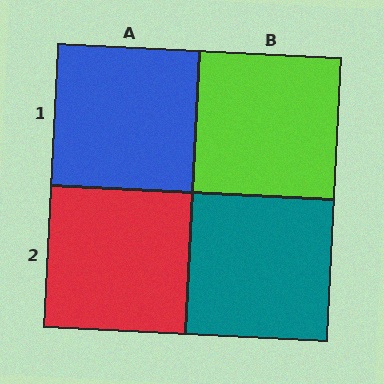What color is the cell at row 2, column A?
Red.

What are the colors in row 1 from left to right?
Blue, lime.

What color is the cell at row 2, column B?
Teal.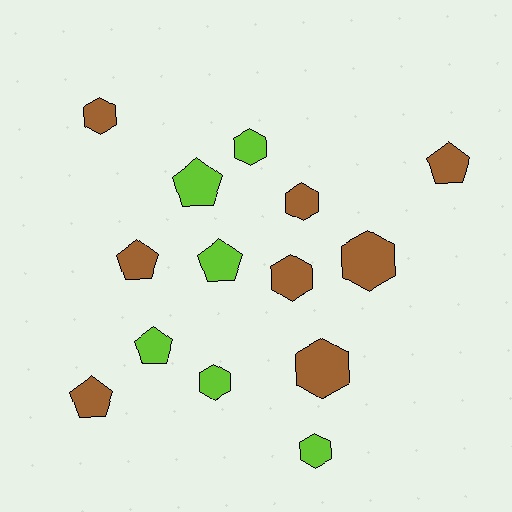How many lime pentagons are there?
There are 3 lime pentagons.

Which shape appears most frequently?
Hexagon, with 8 objects.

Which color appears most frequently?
Brown, with 8 objects.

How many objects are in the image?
There are 14 objects.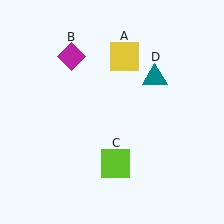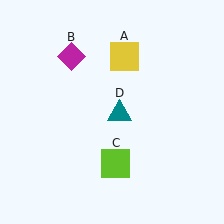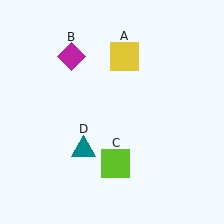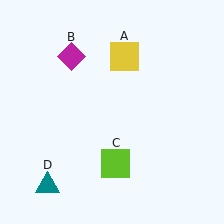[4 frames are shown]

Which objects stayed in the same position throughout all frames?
Yellow square (object A) and magenta diamond (object B) and lime square (object C) remained stationary.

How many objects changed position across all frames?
1 object changed position: teal triangle (object D).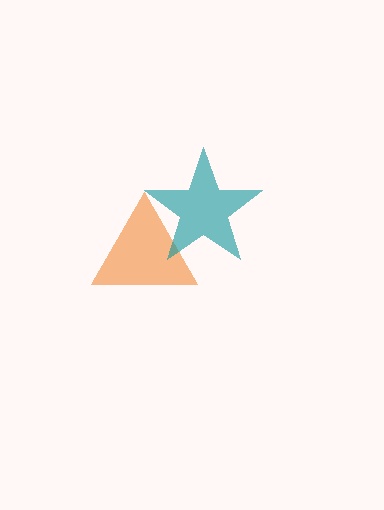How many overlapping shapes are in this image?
There are 2 overlapping shapes in the image.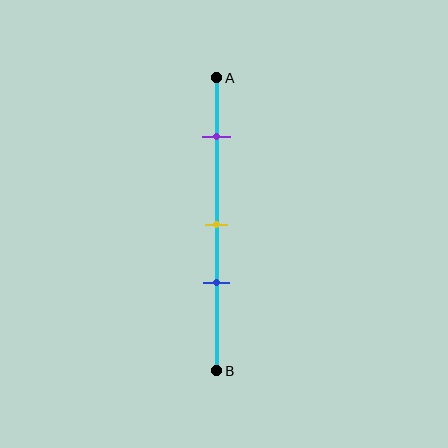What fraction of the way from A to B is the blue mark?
The blue mark is approximately 70% (0.7) of the way from A to B.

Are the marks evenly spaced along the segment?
No, the marks are not evenly spaced.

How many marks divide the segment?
There are 3 marks dividing the segment.